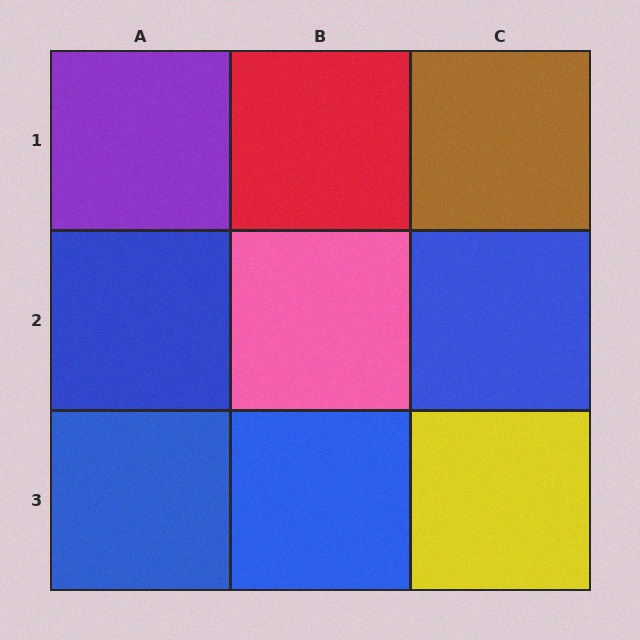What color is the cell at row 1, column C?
Brown.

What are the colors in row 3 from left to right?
Blue, blue, yellow.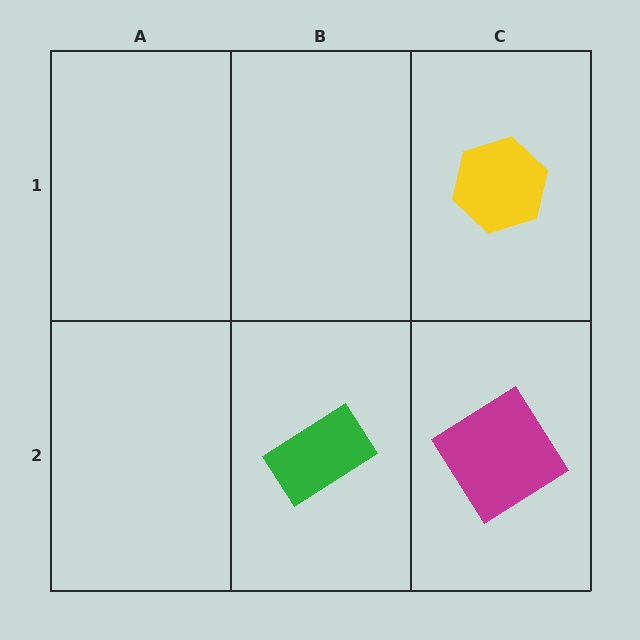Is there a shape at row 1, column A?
No, that cell is empty.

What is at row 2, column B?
A green rectangle.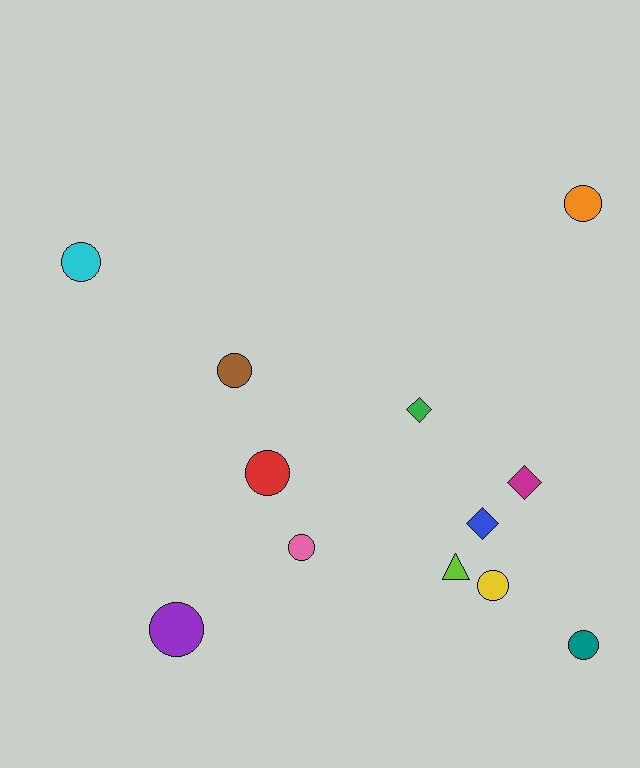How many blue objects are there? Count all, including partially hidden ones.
There is 1 blue object.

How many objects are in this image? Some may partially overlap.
There are 12 objects.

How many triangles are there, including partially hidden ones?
There is 1 triangle.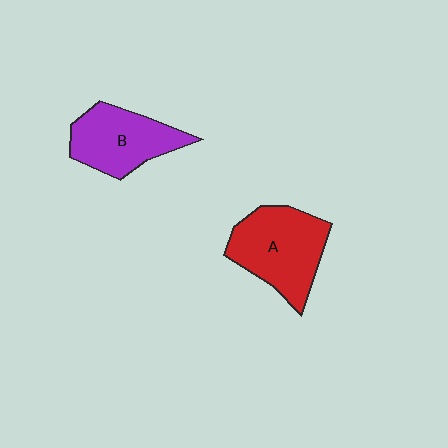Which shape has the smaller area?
Shape B (purple).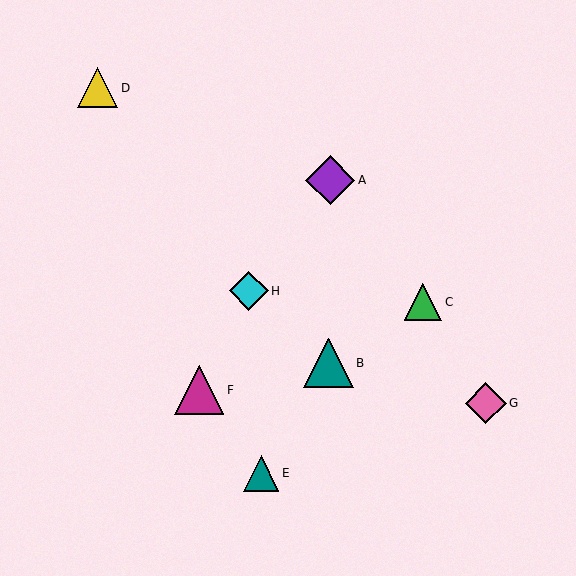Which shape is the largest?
The teal triangle (labeled B) is the largest.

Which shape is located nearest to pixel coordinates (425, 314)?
The green triangle (labeled C) at (423, 302) is nearest to that location.